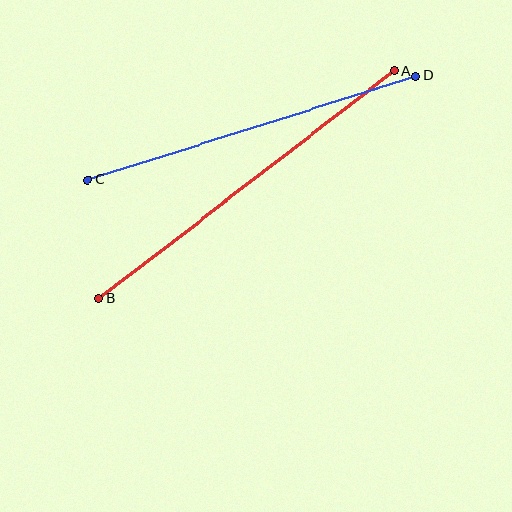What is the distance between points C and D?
The distance is approximately 344 pixels.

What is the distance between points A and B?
The distance is approximately 373 pixels.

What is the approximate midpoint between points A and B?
The midpoint is at approximately (247, 184) pixels.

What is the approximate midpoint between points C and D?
The midpoint is at approximately (252, 128) pixels.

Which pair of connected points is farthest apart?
Points A and B are farthest apart.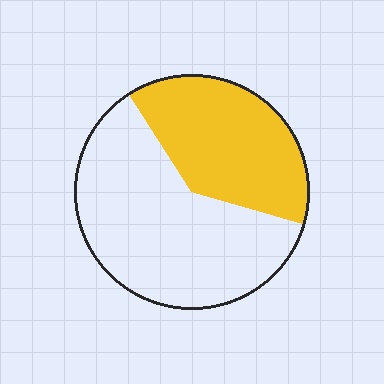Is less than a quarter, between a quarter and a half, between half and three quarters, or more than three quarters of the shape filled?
Between a quarter and a half.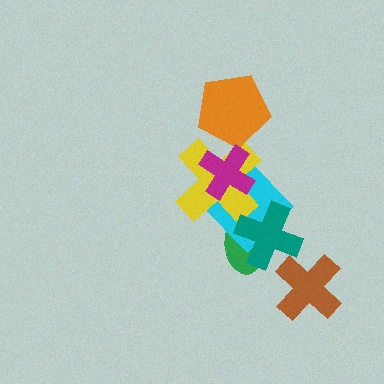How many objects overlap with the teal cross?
2 objects overlap with the teal cross.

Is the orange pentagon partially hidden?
No, no other shape covers it.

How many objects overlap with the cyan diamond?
4 objects overlap with the cyan diamond.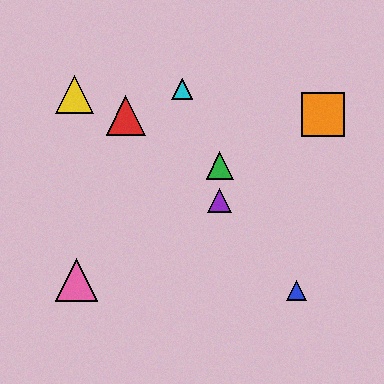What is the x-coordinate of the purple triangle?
The purple triangle is at x≈220.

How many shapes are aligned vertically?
2 shapes (the green triangle, the purple triangle) are aligned vertically.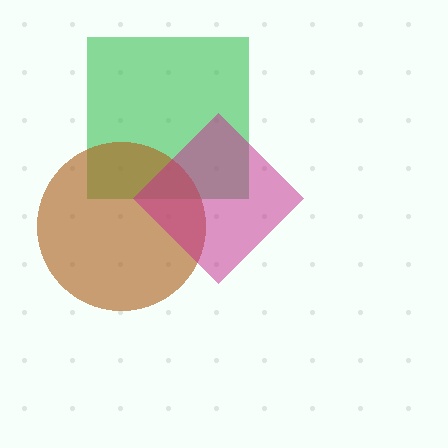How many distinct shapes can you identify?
There are 3 distinct shapes: a green square, a brown circle, a magenta diamond.